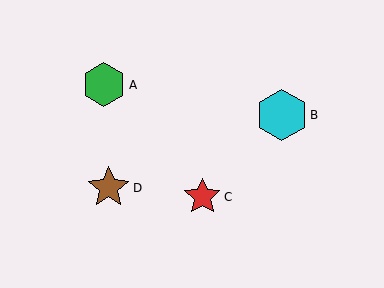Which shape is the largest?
The cyan hexagon (labeled B) is the largest.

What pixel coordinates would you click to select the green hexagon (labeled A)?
Click at (104, 85) to select the green hexagon A.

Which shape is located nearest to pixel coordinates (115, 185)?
The brown star (labeled D) at (109, 188) is nearest to that location.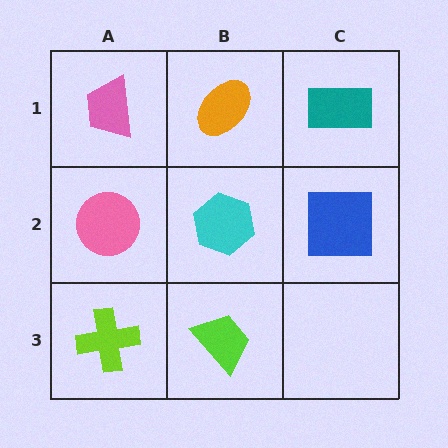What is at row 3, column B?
A lime trapezoid.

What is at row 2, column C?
A blue square.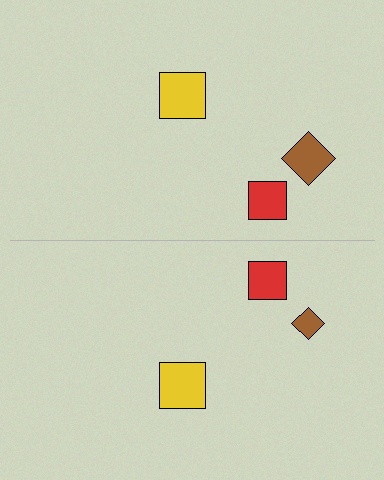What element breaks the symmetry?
The brown diamond on the bottom side has a different size than its mirror counterpart.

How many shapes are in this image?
There are 6 shapes in this image.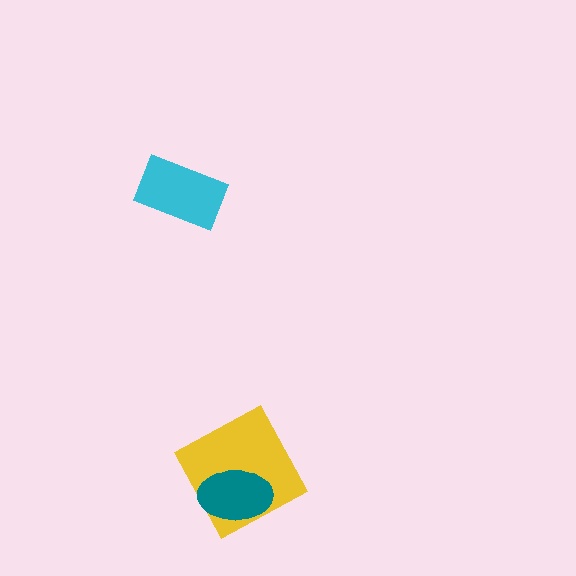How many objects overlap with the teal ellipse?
1 object overlaps with the teal ellipse.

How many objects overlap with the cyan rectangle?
0 objects overlap with the cyan rectangle.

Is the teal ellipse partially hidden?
No, no other shape covers it.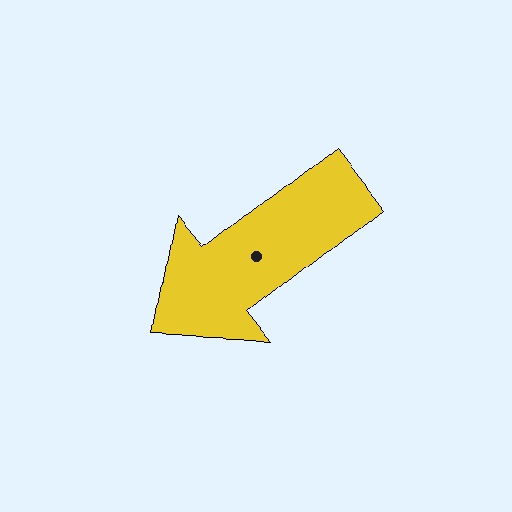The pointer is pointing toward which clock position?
Roughly 8 o'clock.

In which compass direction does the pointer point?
Southwest.